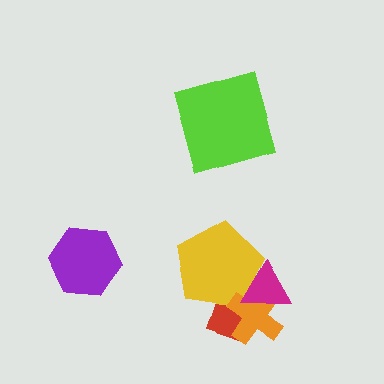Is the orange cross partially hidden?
Yes, it is partially covered by another shape.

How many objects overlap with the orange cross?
3 objects overlap with the orange cross.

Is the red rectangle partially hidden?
Yes, it is partially covered by another shape.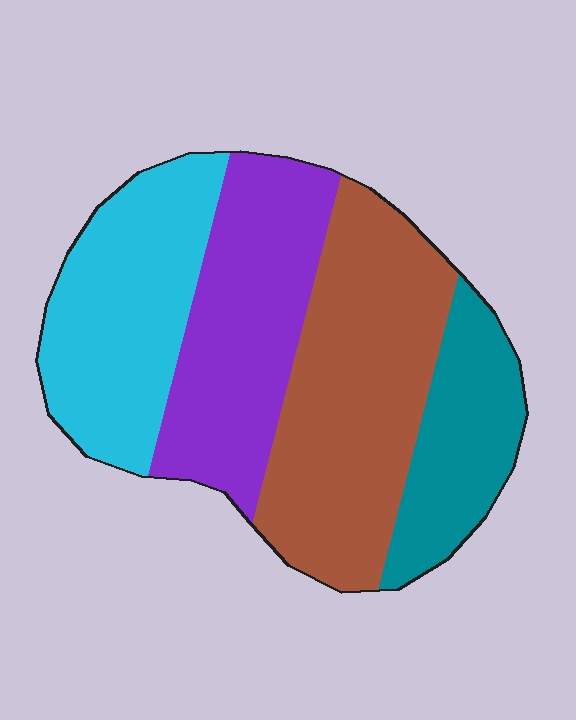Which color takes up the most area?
Brown, at roughly 35%.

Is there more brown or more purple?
Brown.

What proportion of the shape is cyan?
Cyan covers roughly 25% of the shape.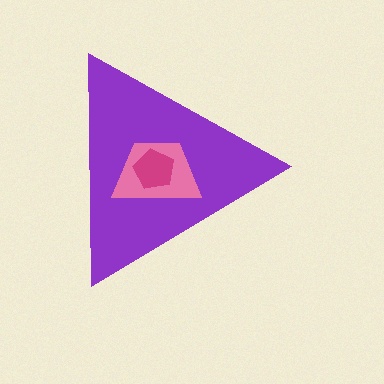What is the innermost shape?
The magenta pentagon.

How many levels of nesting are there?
3.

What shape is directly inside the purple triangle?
The pink trapezoid.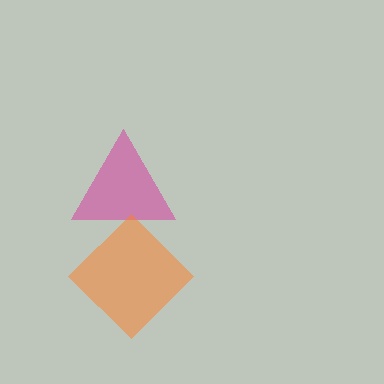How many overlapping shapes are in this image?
There are 2 overlapping shapes in the image.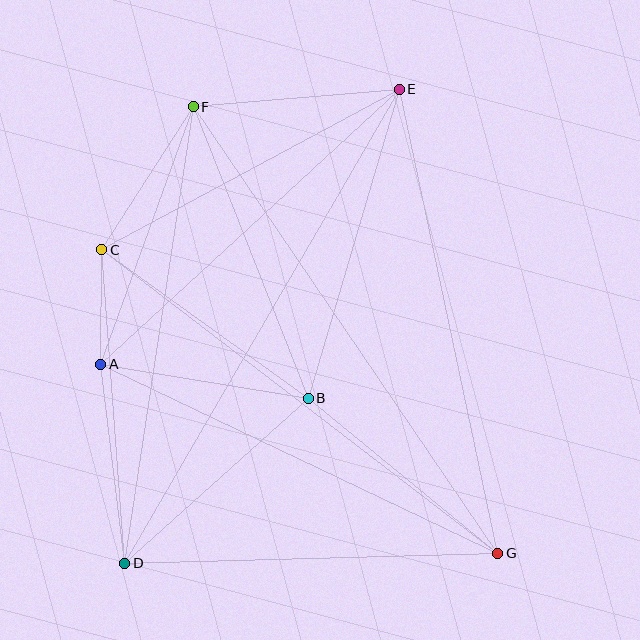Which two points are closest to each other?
Points A and C are closest to each other.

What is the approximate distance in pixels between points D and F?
The distance between D and F is approximately 461 pixels.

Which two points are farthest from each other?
Points D and E are farthest from each other.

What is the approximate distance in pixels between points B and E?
The distance between B and E is approximately 322 pixels.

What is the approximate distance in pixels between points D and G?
The distance between D and G is approximately 373 pixels.